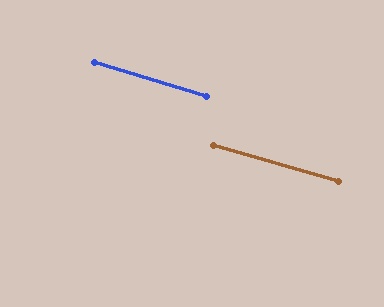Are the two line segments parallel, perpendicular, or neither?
Parallel — their directions differ by only 0.8°.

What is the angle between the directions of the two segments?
Approximately 1 degree.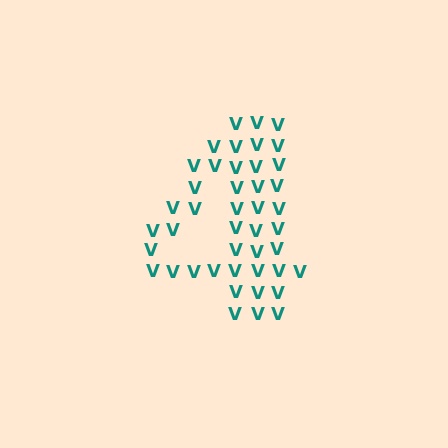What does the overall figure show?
The overall figure shows the digit 4.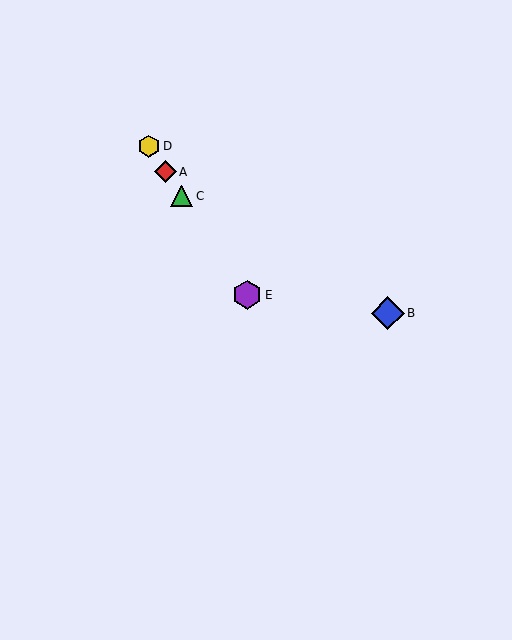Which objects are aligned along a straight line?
Objects A, C, D, E are aligned along a straight line.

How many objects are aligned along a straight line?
4 objects (A, C, D, E) are aligned along a straight line.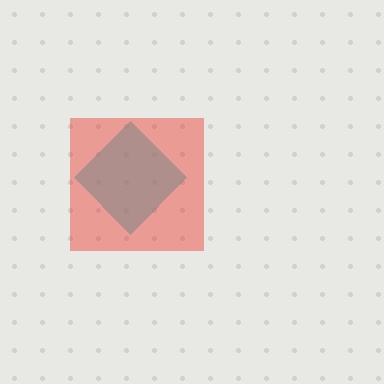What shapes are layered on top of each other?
The layered shapes are: a cyan diamond, a red square.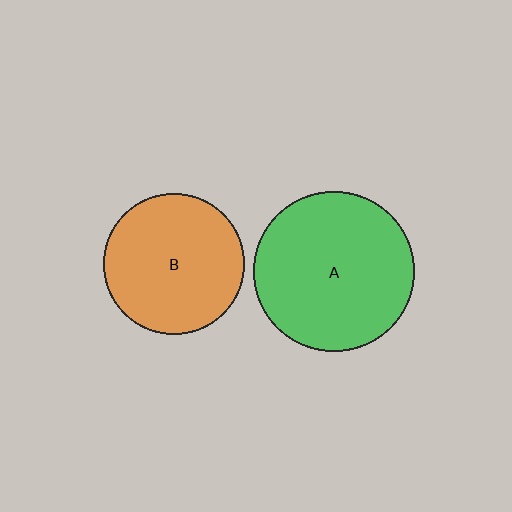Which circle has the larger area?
Circle A (green).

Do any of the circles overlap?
No, none of the circles overlap.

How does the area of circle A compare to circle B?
Approximately 1.3 times.